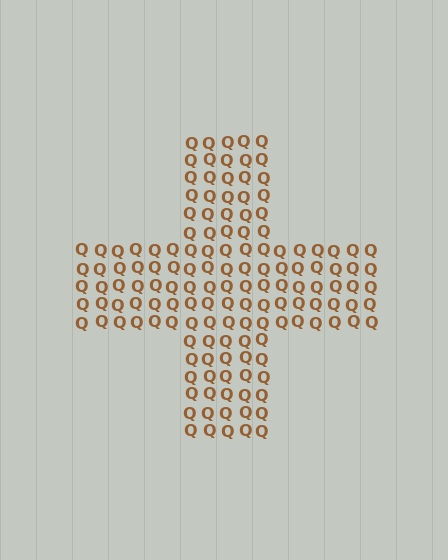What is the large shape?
The large shape is a cross.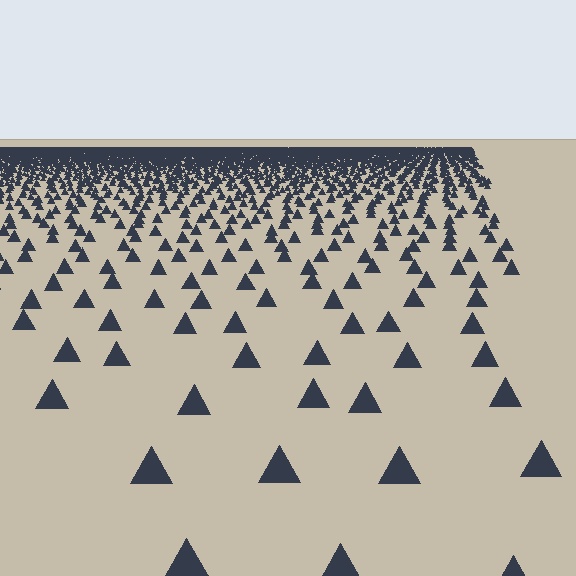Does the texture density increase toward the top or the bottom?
Density increases toward the top.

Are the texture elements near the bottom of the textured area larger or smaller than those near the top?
Larger. Near the bottom, elements are closer to the viewer and appear at a bigger on-screen size.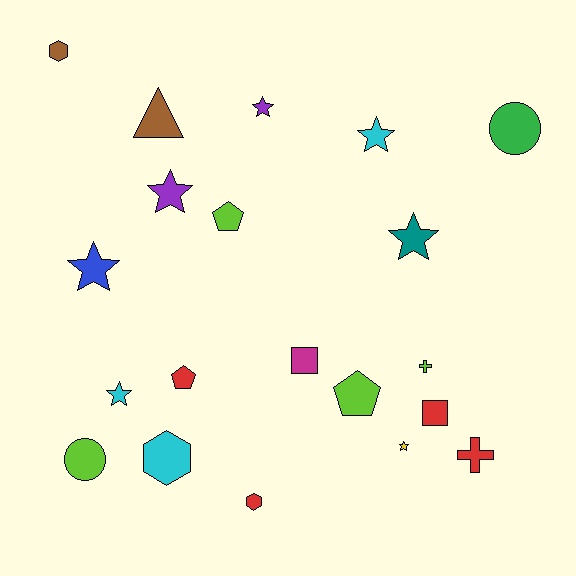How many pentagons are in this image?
There are 3 pentagons.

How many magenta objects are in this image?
There is 1 magenta object.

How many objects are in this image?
There are 20 objects.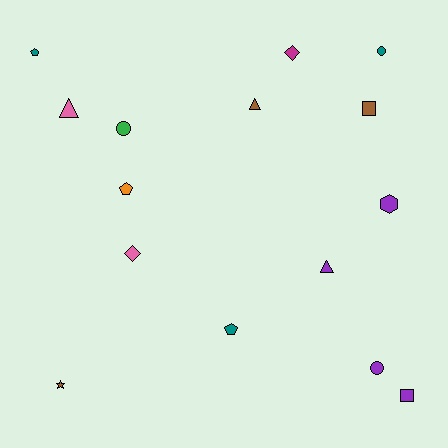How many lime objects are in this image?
There are no lime objects.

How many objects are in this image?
There are 15 objects.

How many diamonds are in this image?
There are 2 diamonds.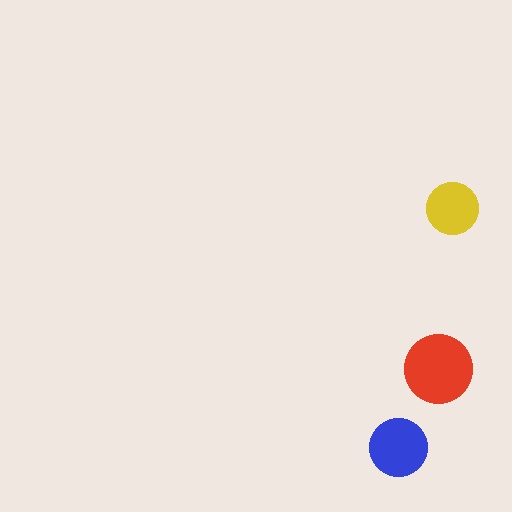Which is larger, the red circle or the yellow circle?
The red one.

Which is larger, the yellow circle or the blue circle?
The blue one.